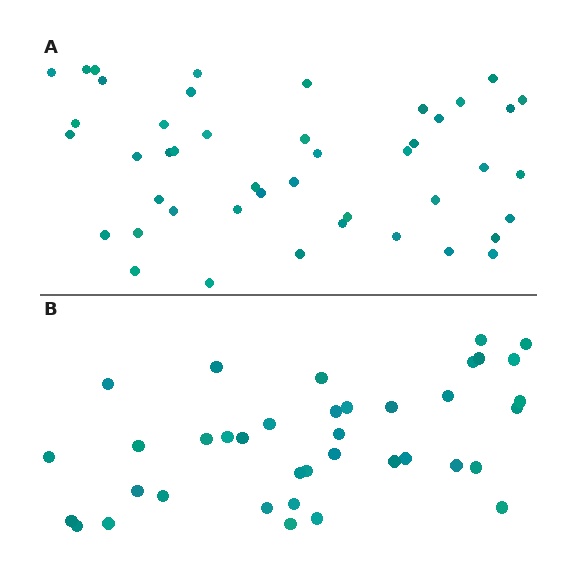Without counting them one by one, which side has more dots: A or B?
Region A (the top region) has more dots.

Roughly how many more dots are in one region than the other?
Region A has roughly 8 or so more dots than region B.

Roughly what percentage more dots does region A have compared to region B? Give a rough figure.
About 20% more.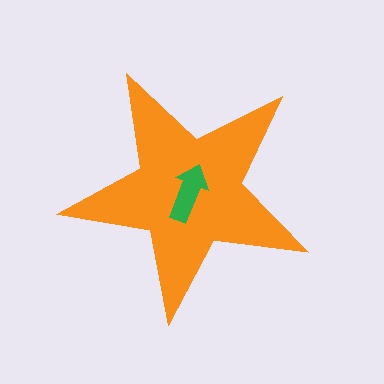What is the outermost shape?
The orange star.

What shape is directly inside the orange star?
The green arrow.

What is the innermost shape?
The green arrow.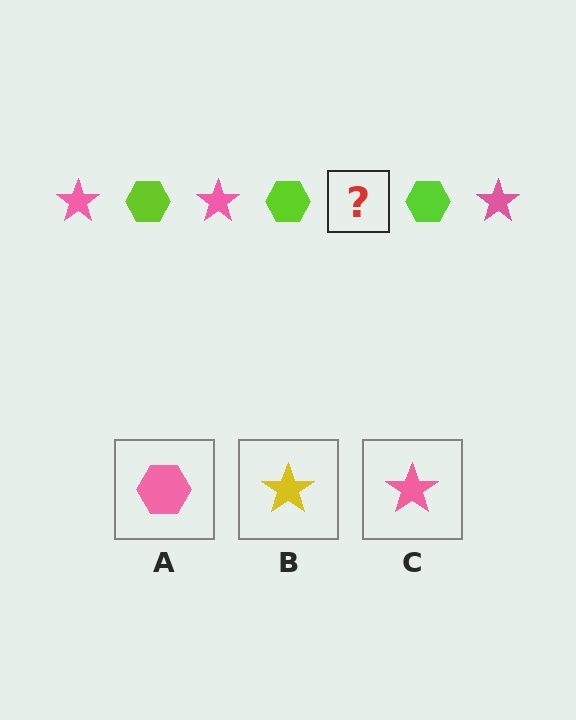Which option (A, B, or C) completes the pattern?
C.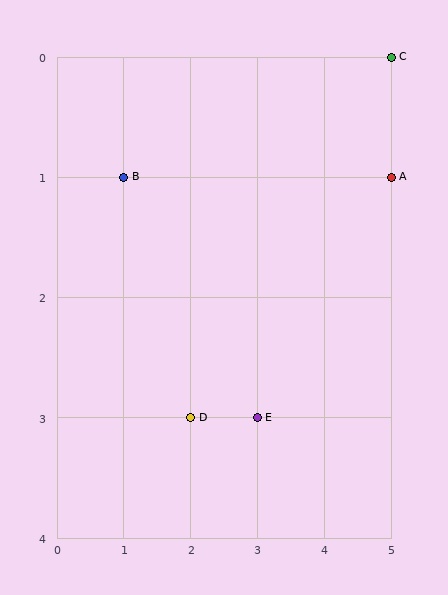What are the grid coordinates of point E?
Point E is at grid coordinates (3, 3).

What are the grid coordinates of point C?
Point C is at grid coordinates (5, 0).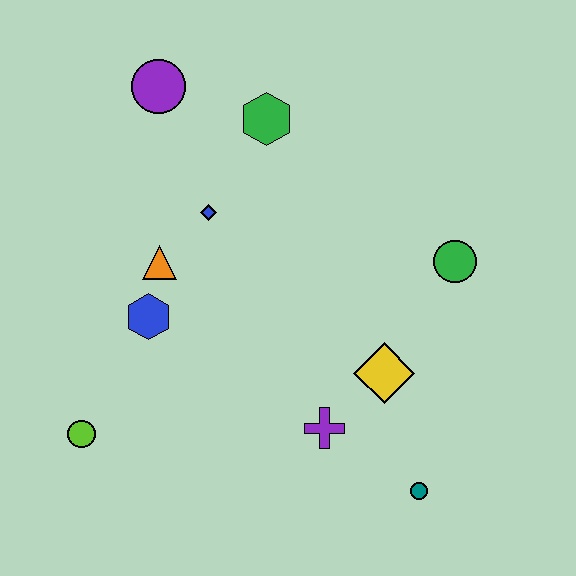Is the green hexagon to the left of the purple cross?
Yes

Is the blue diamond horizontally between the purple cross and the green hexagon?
No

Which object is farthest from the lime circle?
The green circle is farthest from the lime circle.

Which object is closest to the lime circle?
The blue hexagon is closest to the lime circle.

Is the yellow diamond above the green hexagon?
No